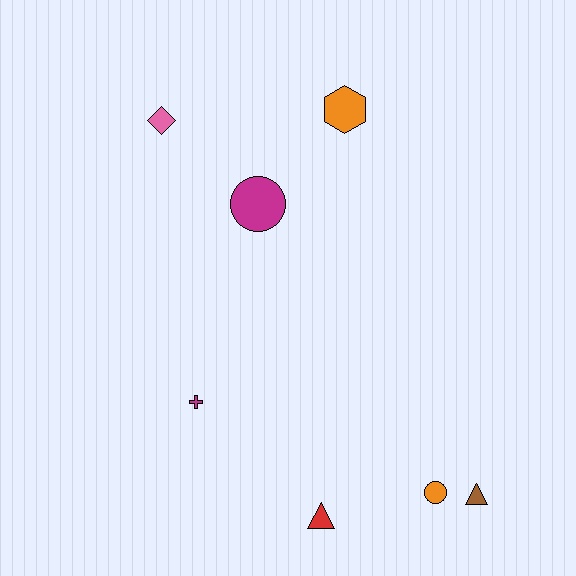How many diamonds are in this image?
There is 1 diamond.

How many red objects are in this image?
There is 1 red object.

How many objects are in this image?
There are 7 objects.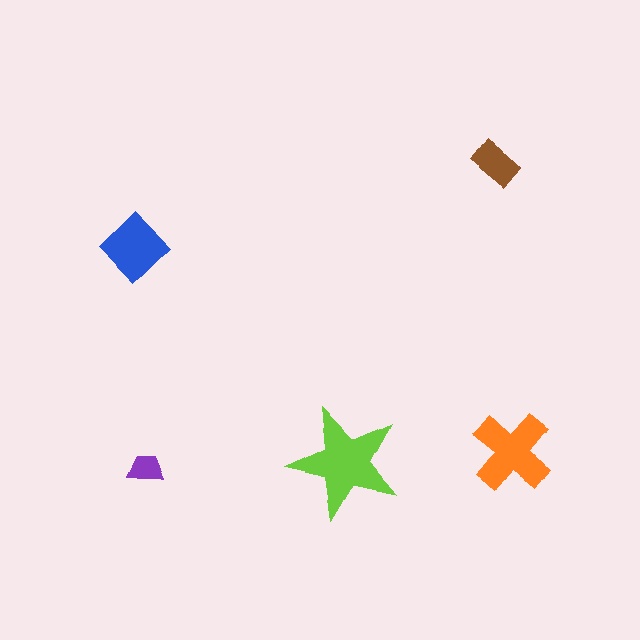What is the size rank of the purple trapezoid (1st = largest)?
5th.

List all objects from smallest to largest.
The purple trapezoid, the brown rectangle, the blue diamond, the orange cross, the lime star.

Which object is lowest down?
The purple trapezoid is bottommost.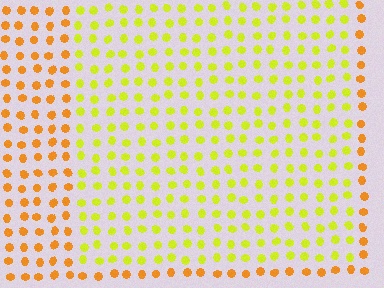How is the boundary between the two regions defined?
The boundary is defined purely by a slight shift in hue (about 38 degrees). Spacing, size, and orientation are identical on both sides.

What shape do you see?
I see a rectangle.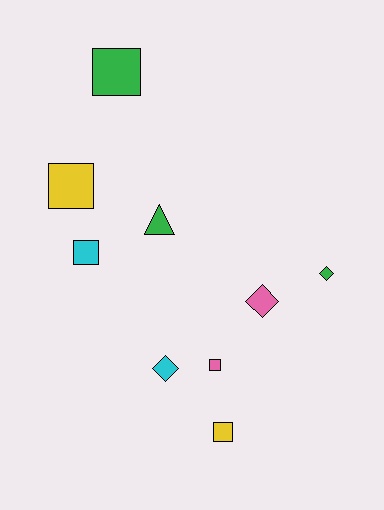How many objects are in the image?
There are 9 objects.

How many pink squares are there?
There is 1 pink square.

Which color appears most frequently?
Green, with 3 objects.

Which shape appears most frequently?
Square, with 5 objects.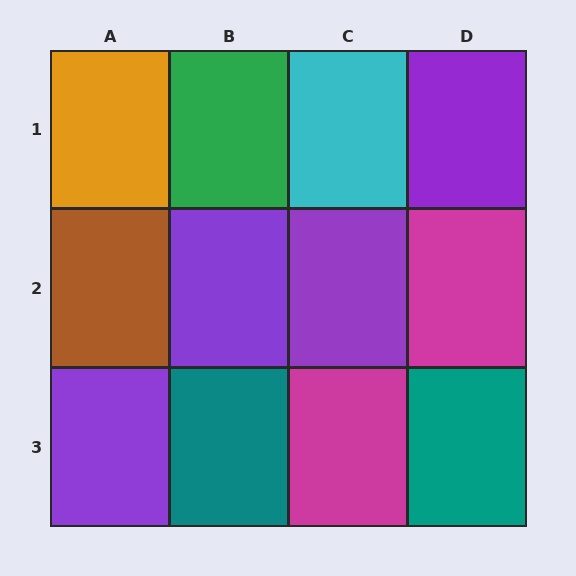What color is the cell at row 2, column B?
Purple.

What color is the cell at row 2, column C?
Purple.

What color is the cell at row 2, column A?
Brown.